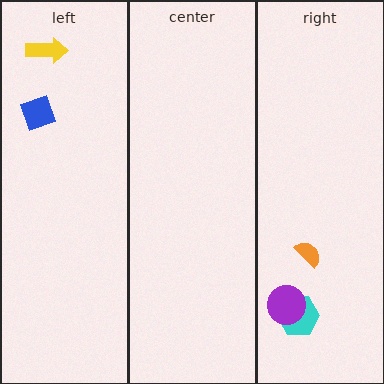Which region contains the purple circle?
The right region.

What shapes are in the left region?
The blue diamond, the yellow arrow.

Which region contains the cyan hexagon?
The right region.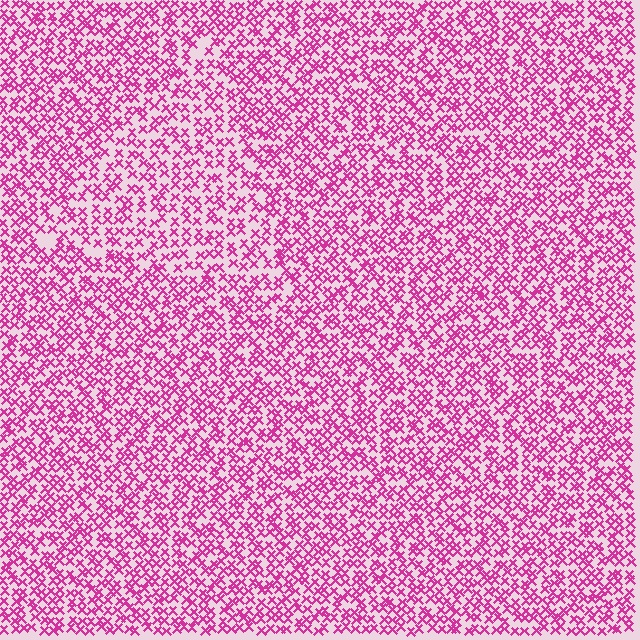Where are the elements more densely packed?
The elements are more densely packed outside the triangle boundary.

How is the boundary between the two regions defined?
The boundary is defined by a change in element density (approximately 1.4x ratio). All elements are the same color, size, and shape.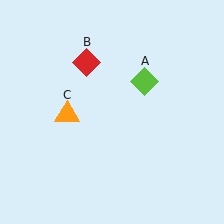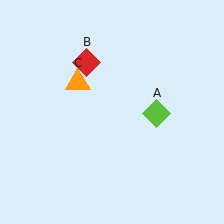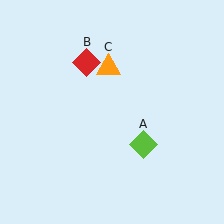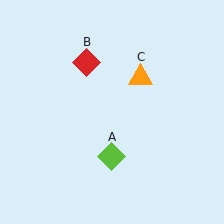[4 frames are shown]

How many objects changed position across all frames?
2 objects changed position: lime diamond (object A), orange triangle (object C).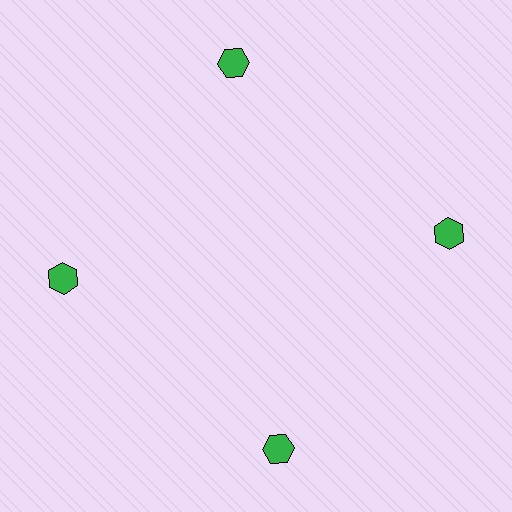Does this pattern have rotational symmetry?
Yes, this pattern has 4-fold rotational symmetry. It looks the same after rotating 90 degrees around the center.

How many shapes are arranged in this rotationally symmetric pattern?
There are 4 shapes, arranged in 4 groups of 1.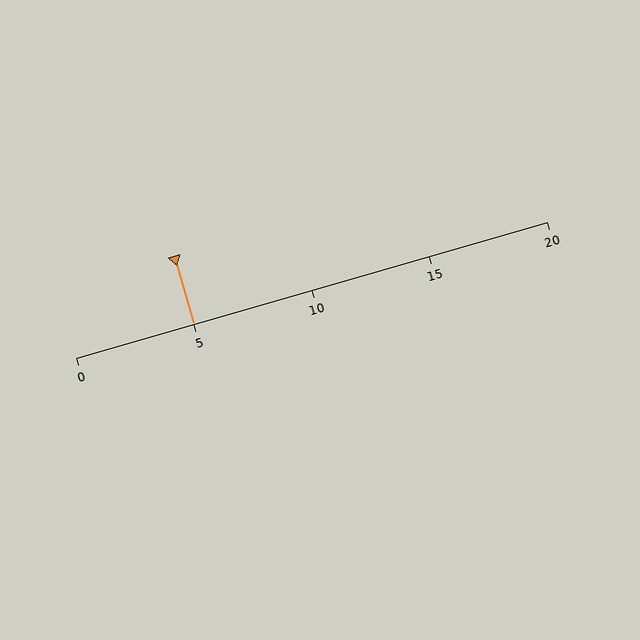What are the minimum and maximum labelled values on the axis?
The axis runs from 0 to 20.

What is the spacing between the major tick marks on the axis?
The major ticks are spaced 5 apart.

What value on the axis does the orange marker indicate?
The marker indicates approximately 5.